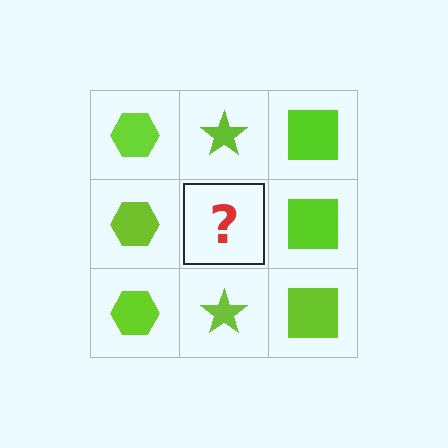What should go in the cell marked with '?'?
The missing cell should contain a lime star.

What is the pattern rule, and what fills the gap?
The rule is that each column has a consistent shape. The gap should be filled with a lime star.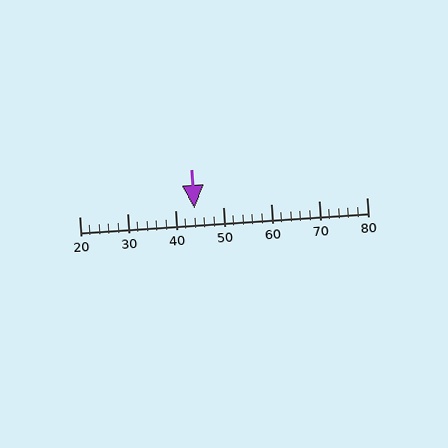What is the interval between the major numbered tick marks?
The major tick marks are spaced 10 units apart.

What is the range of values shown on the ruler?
The ruler shows values from 20 to 80.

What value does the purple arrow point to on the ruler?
The purple arrow points to approximately 44.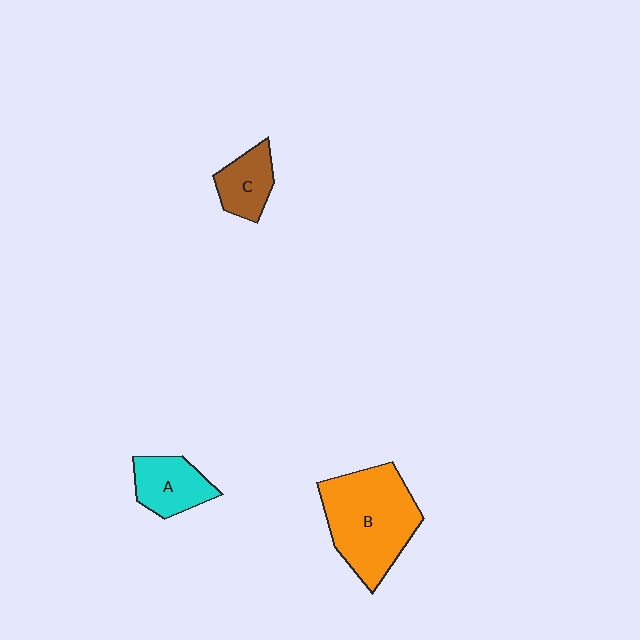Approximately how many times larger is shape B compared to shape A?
Approximately 2.2 times.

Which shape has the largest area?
Shape B (orange).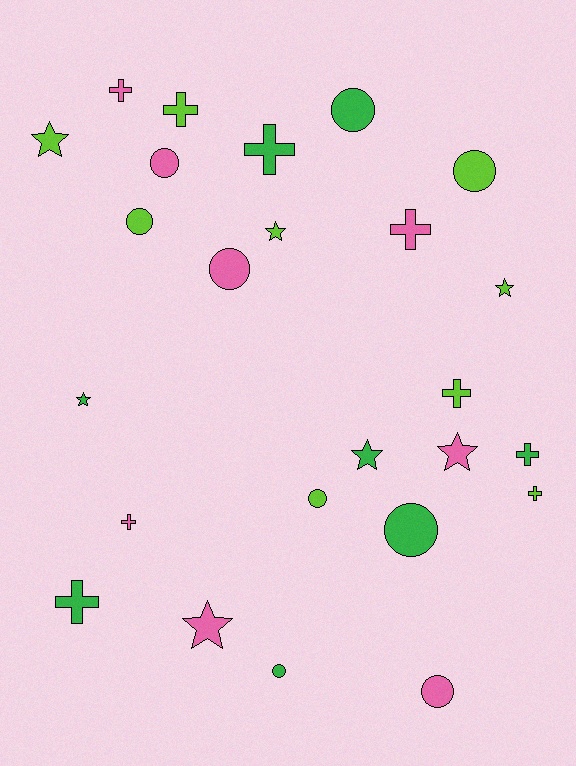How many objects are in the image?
There are 25 objects.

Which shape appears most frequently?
Cross, with 9 objects.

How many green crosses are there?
There are 3 green crosses.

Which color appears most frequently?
Lime, with 9 objects.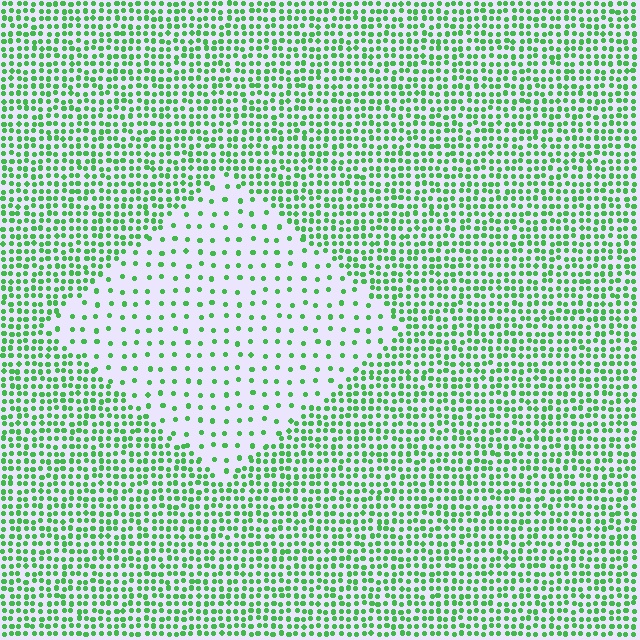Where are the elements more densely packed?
The elements are more densely packed outside the diamond boundary.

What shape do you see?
I see a diamond.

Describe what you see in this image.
The image contains small green elements arranged at two different densities. A diamond-shaped region is visible where the elements are less densely packed than the surrounding area.